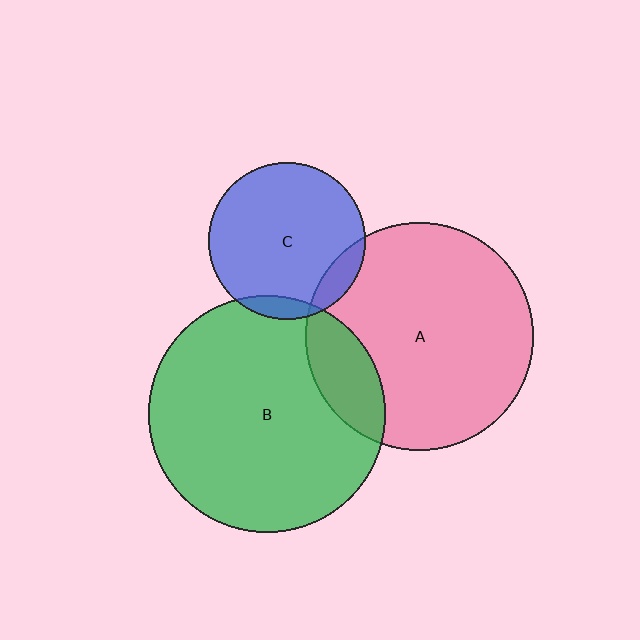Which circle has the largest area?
Circle B (green).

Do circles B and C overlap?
Yes.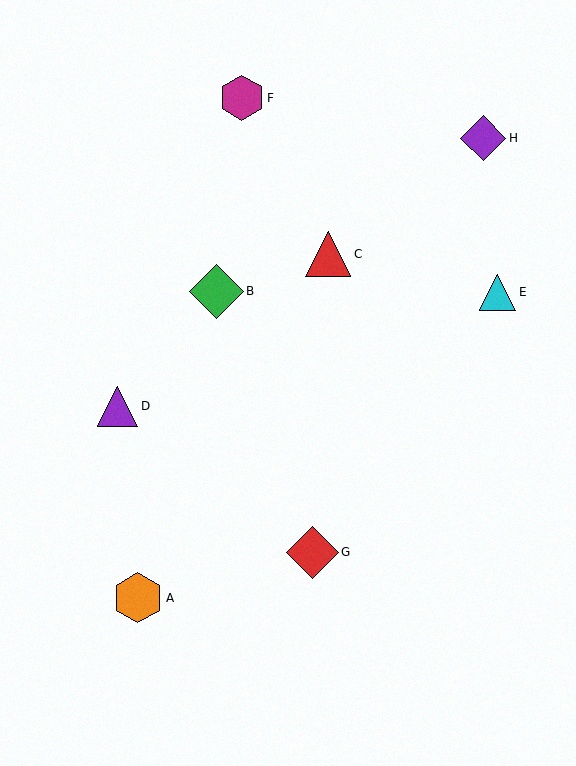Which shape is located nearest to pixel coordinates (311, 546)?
The red diamond (labeled G) at (312, 552) is nearest to that location.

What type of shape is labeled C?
Shape C is a red triangle.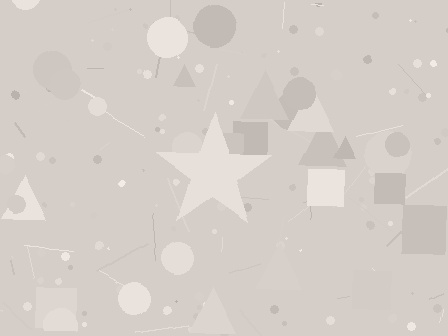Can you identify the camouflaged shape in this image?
The camouflaged shape is a star.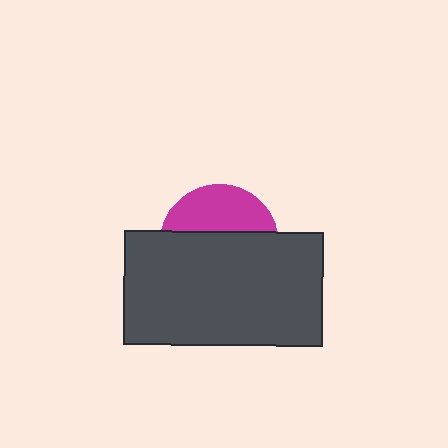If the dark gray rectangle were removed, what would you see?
You would see the complete magenta circle.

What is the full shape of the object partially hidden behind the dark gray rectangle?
The partially hidden object is a magenta circle.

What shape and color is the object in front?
The object in front is a dark gray rectangle.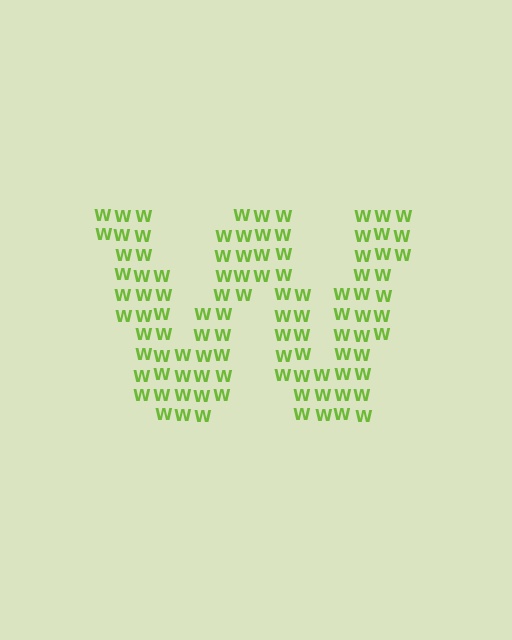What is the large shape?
The large shape is the letter W.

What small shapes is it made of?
It is made of small letter W's.